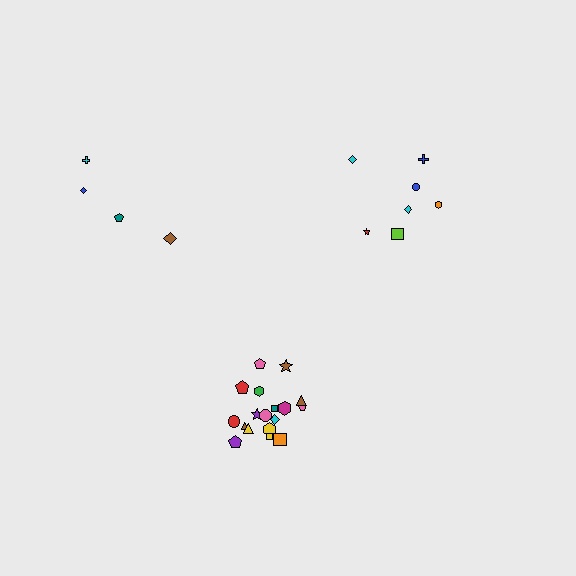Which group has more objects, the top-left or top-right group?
The top-right group.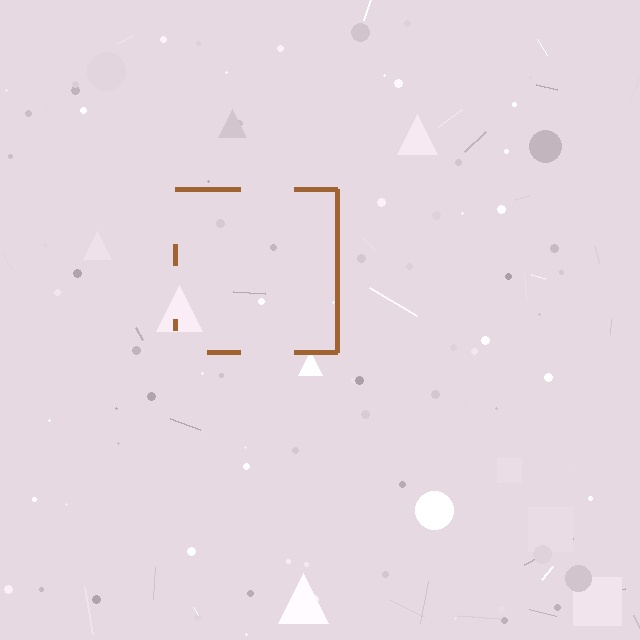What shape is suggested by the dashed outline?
The dashed outline suggests a square.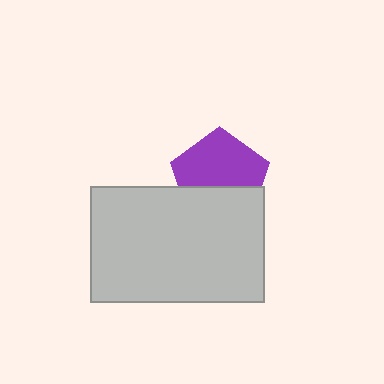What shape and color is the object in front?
The object in front is a light gray rectangle.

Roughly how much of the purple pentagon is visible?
About half of it is visible (roughly 60%).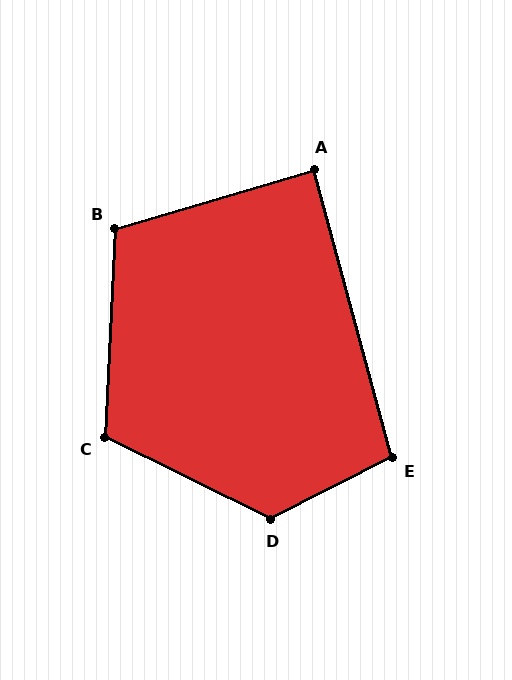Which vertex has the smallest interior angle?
A, at approximately 89 degrees.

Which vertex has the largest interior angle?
D, at approximately 127 degrees.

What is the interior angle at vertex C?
Approximately 114 degrees (obtuse).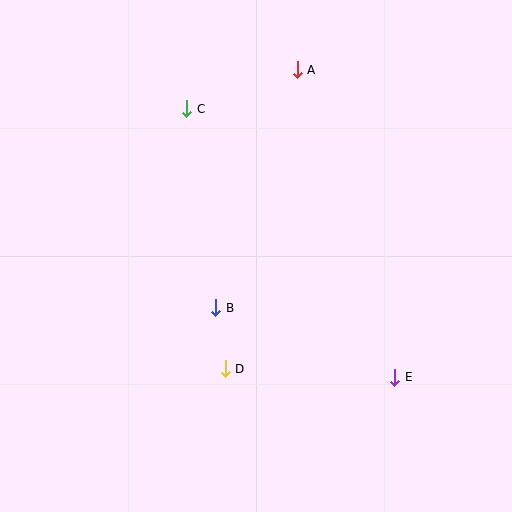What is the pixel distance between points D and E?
The distance between D and E is 170 pixels.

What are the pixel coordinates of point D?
Point D is at (225, 369).